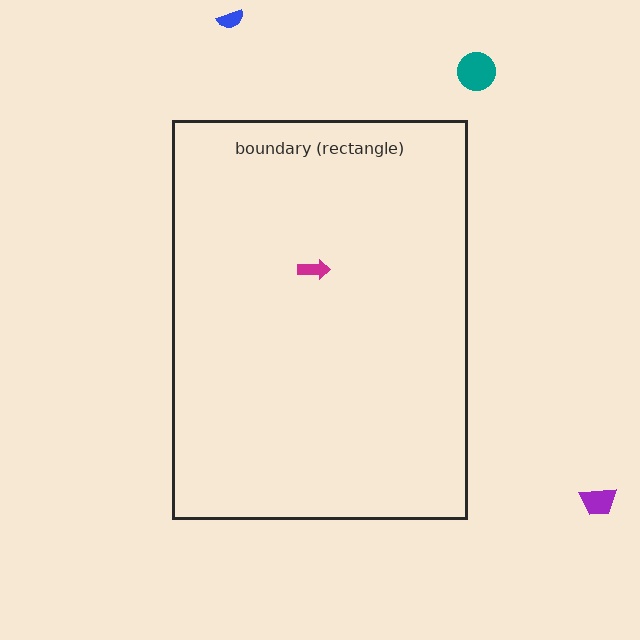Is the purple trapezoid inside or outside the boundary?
Outside.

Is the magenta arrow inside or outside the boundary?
Inside.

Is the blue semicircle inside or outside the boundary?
Outside.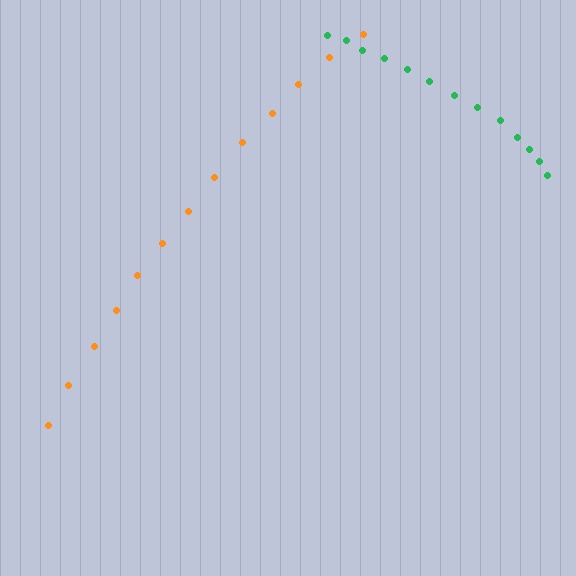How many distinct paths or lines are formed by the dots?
There are 2 distinct paths.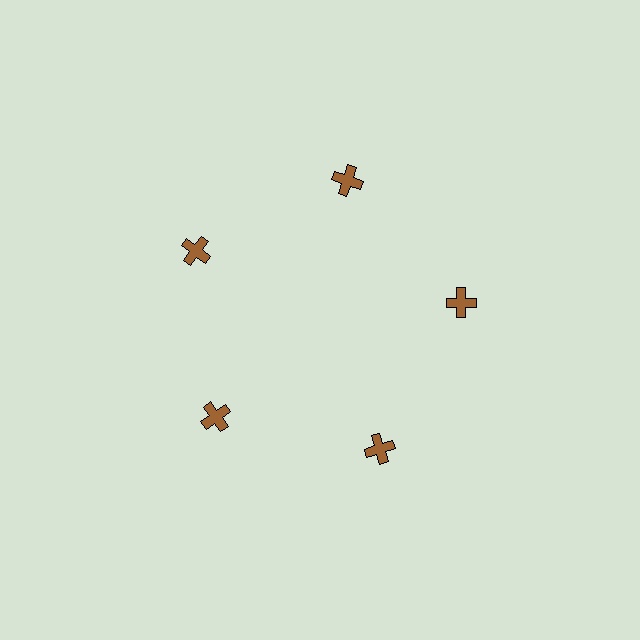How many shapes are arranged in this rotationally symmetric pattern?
There are 5 shapes, arranged in 5 groups of 1.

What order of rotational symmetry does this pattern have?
This pattern has 5-fold rotational symmetry.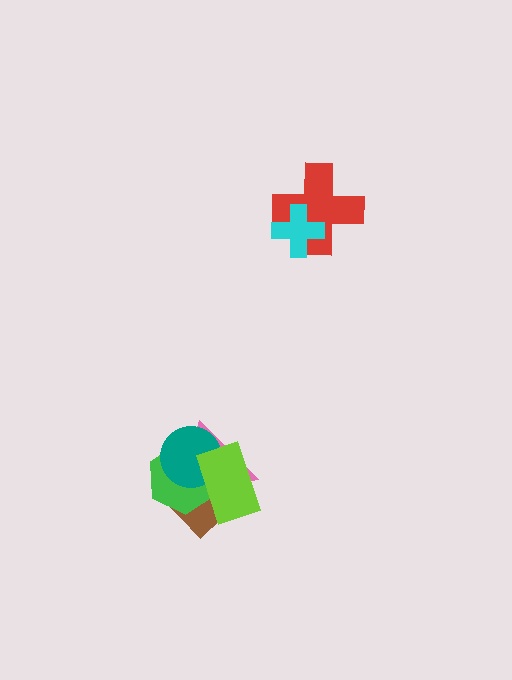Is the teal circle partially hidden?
Yes, it is partially covered by another shape.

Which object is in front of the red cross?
The cyan cross is in front of the red cross.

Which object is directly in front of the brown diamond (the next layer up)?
The green hexagon is directly in front of the brown diamond.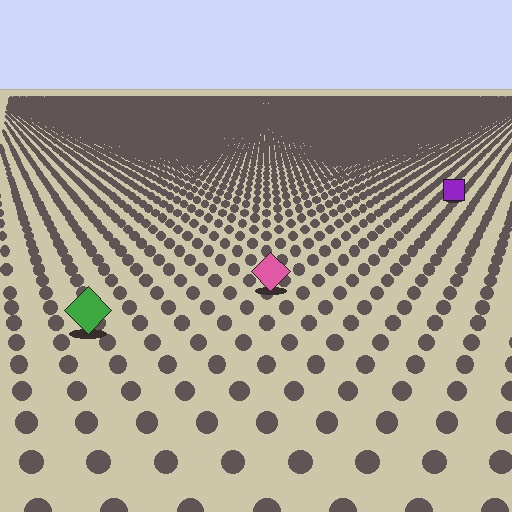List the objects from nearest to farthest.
From nearest to farthest: the green diamond, the pink diamond, the purple square.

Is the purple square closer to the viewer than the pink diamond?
No. The pink diamond is closer — you can tell from the texture gradient: the ground texture is coarser near it.